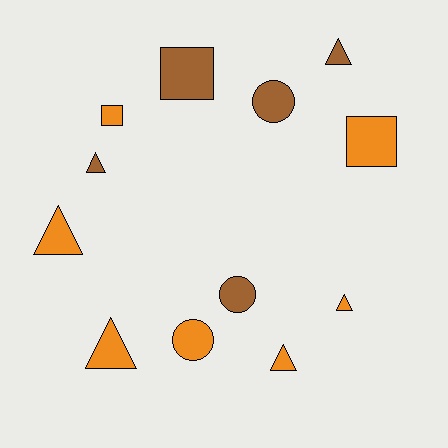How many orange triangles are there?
There are 4 orange triangles.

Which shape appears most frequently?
Triangle, with 6 objects.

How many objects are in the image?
There are 12 objects.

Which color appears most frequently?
Orange, with 7 objects.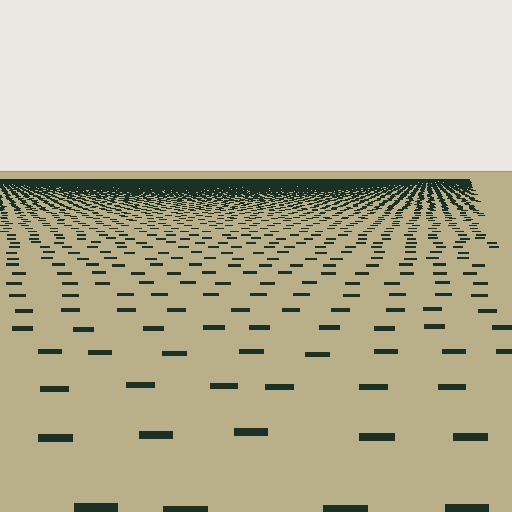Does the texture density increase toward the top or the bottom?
Density increases toward the top.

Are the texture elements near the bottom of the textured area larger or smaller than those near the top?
Larger. Near the bottom, elements are closer to the viewer and appear at a bigger on-screen size.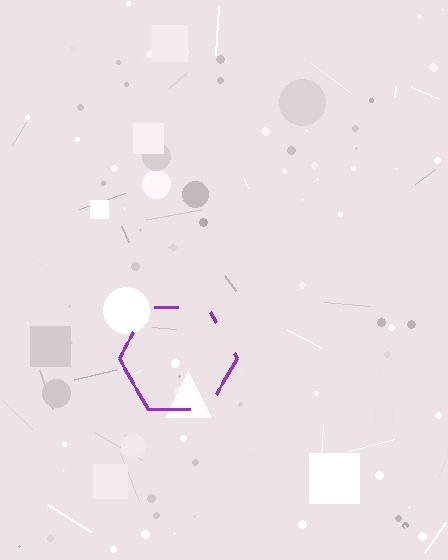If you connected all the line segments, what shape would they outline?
They would outline a hexagon.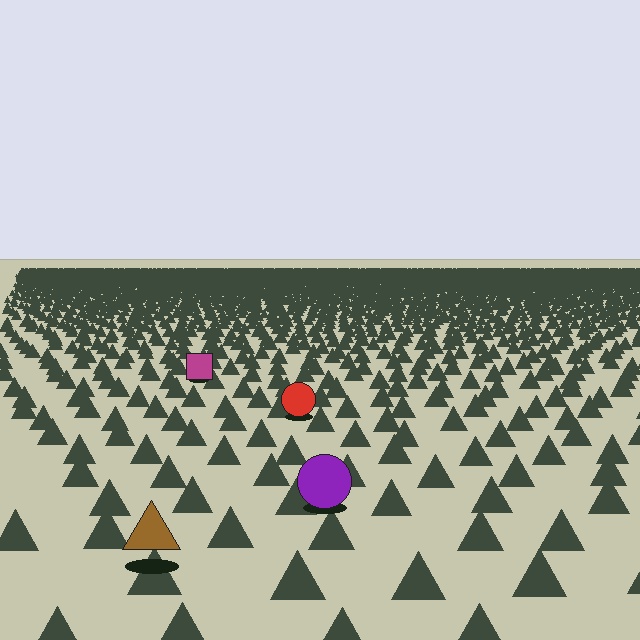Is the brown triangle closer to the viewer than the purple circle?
Yes. The brown triangle is closer — you can tell from the texture gradient: the ground texture is coarser near it.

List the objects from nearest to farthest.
From nearest to farthest: the brown triangle, the purple circle, the red circle, the magenta square.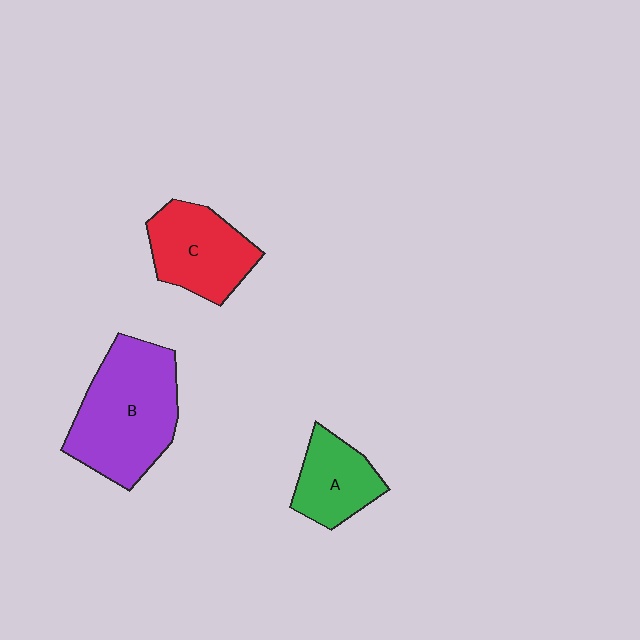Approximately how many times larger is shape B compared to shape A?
Approximately 2.0 times.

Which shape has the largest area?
Shape B (purple).